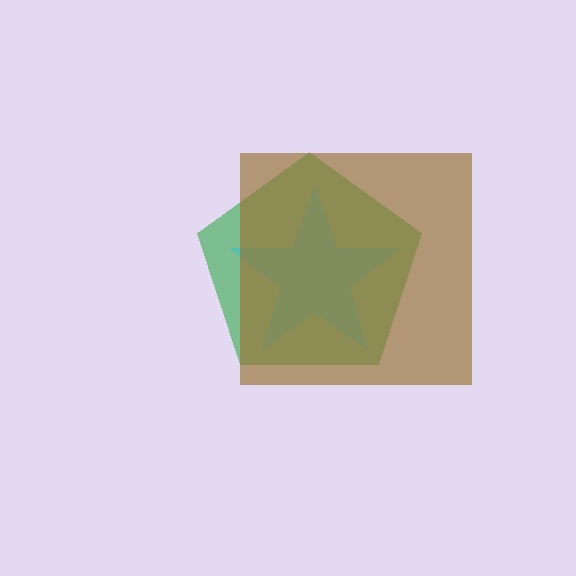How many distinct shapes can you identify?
There are 3 distinct shapes: a green pentagon, a cyan star, a brown square.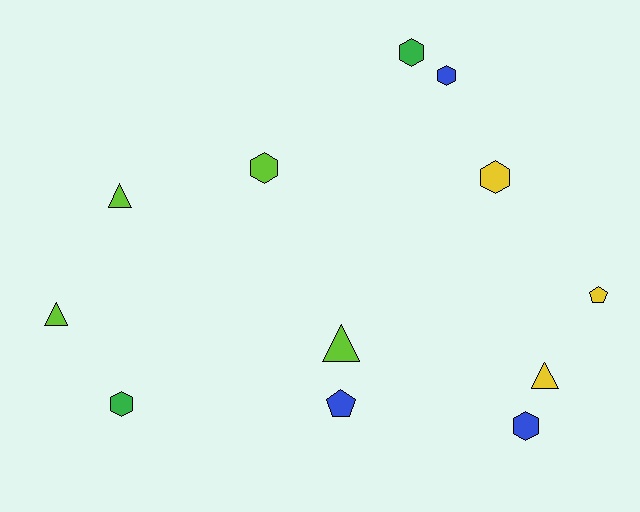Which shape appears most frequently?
Hexagon, with 6 objects.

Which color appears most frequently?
Lime, with 4 objects.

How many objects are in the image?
There are 12 objects.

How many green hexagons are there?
There are 2 green hexagons.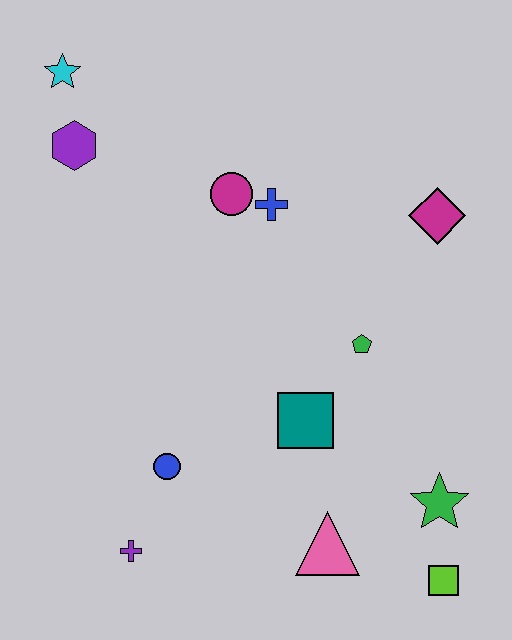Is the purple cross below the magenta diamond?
Yes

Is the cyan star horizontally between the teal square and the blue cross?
No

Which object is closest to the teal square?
The green pentagon is closest to the teal square.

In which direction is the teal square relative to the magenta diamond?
The teal square is below the magenta diamond.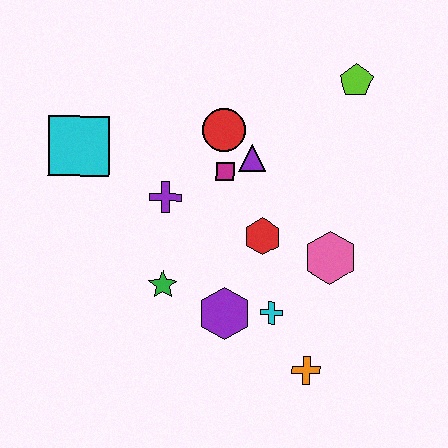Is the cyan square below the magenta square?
No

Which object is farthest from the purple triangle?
The orange cross is farthest from the purple triangle.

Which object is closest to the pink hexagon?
The red hexagon is closest to the pink hexagon.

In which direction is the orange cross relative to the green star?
The orange cross is to the right of the green star.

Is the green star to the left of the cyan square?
No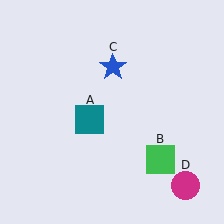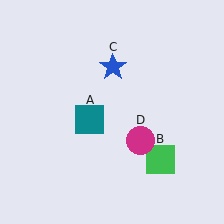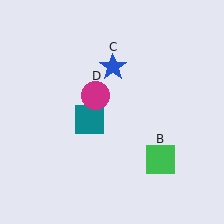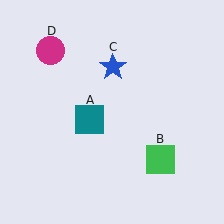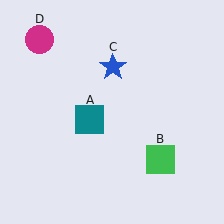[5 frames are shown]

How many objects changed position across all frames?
1 object changed position: magenta circle (object D).